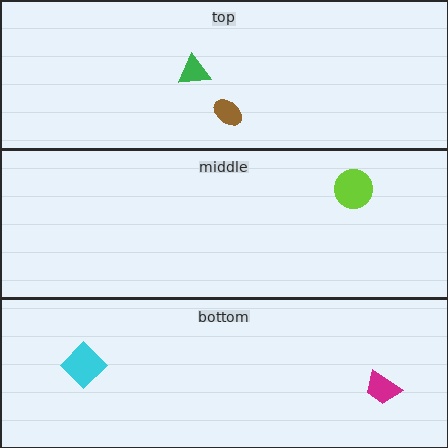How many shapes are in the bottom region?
2.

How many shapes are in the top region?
2.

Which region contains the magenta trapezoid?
The bottom region.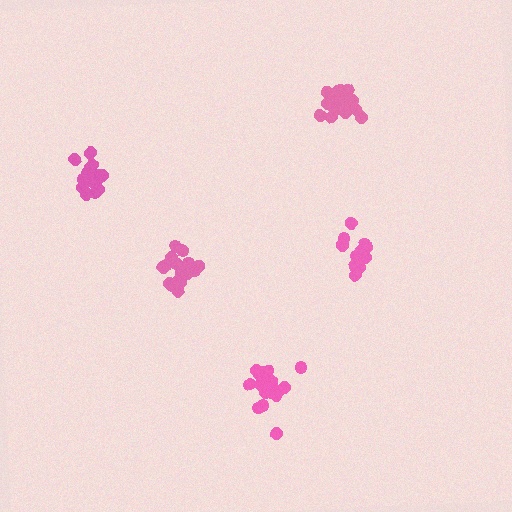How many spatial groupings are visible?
There are 5 spatial groupings.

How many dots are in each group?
Group 1: 20 dots, Group 2: 18 dots, Group 3: 14 dots, Group 4: 18 dots, Group 5: 18 dots (88 total).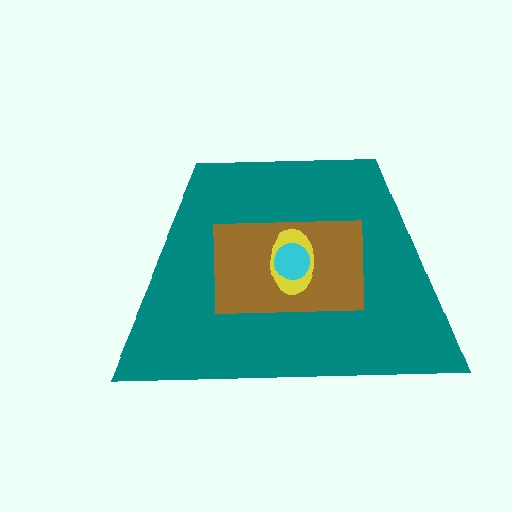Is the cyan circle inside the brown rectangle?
Yes.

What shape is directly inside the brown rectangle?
The yellow ellipse.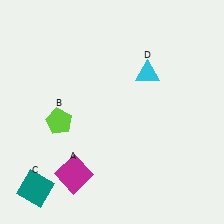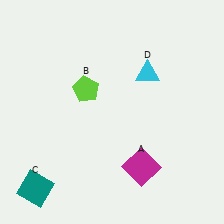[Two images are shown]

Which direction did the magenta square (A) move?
The magenta square (A) moved right.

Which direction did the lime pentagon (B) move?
The lime pentagon (B) moved up.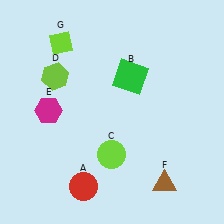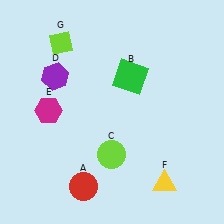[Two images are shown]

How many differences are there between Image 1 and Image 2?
There are 2 differences between the two images.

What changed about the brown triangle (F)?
In Image 1, F is brown. In Image 2, it changed to yellow.